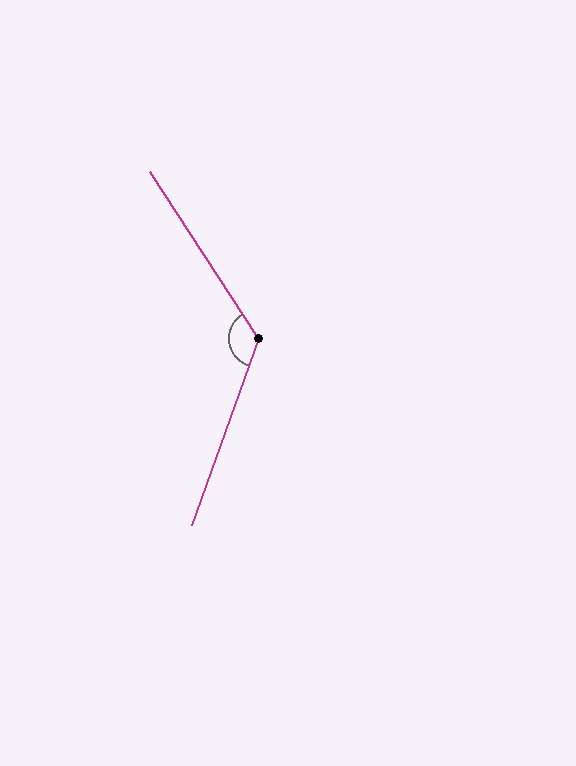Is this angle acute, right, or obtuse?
It is obtuse.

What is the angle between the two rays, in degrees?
Approximately 128 degrees.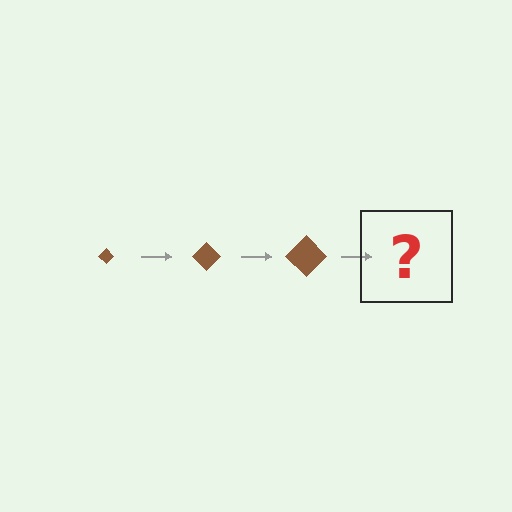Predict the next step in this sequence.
The next step is a brown diamond, larger than the previous one.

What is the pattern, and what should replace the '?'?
The pattern is that the diamond gets progressively larger each step. The '?' should be a brown diamond, larger than the previous one.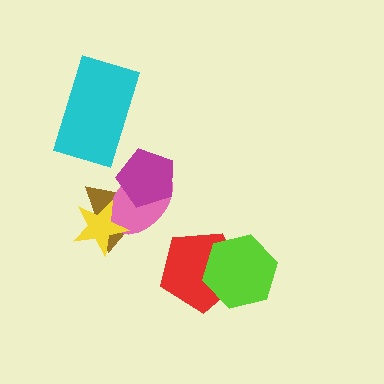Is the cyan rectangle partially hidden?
No, no other shape covers it.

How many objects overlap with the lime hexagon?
1 object overlaps with the lime hexagon.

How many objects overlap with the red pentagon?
1 object overlaps with the red pentagon.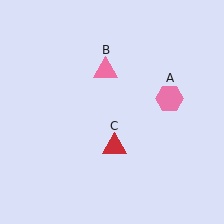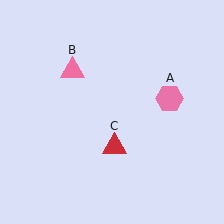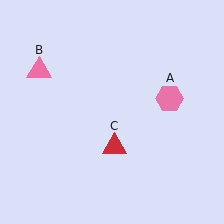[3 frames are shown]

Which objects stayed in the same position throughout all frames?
Pink hexagon (object A) and red triangle (object C) remained stationary.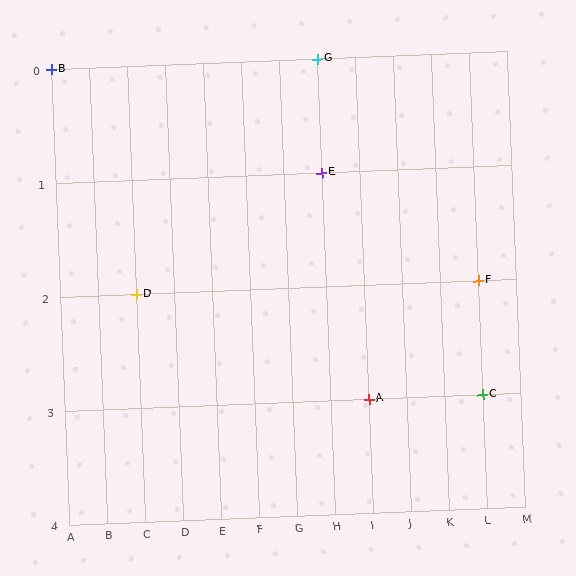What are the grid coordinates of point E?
Point E is at grid coordinates (H, 1).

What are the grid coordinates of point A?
Point A is at grid coordinates (I, 3).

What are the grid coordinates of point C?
Point C is at grid coordinates (L, 3).